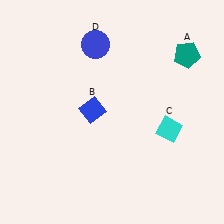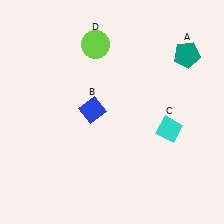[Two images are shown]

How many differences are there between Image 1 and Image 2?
There is 1 difference between the two images.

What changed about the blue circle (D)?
In Image 1, D is blue. In Image 2, it changed to lime.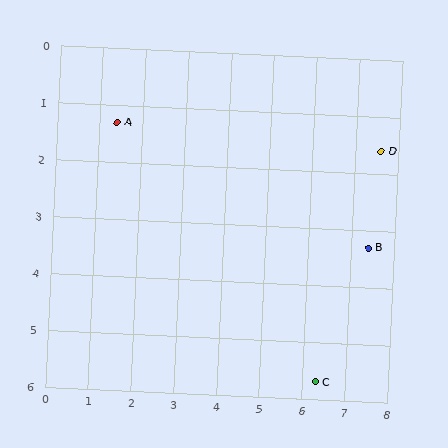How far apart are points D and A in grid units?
Points D and A are about 6.2 grid units apart.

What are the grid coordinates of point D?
Point D is at approximately (7.6, 1.6).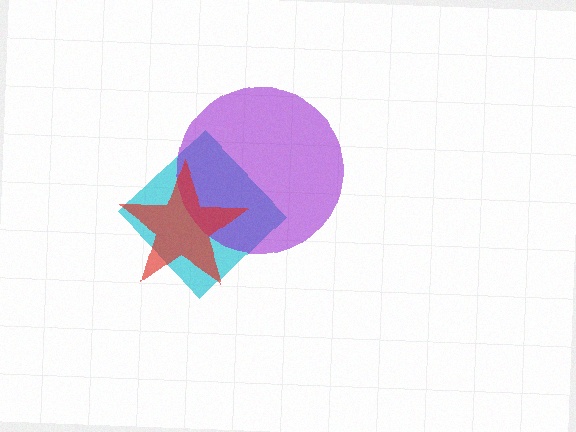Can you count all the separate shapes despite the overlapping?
Yes, there are 3 separate shapes.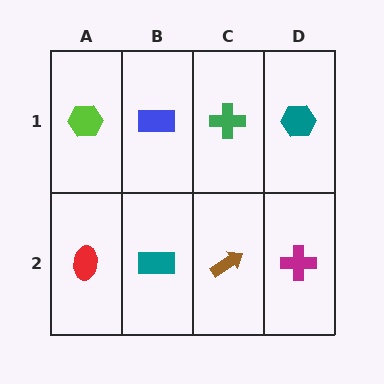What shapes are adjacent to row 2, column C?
A green cross (row 1, column C), a teal rectangle (row 2, column B), a magenta cross (row 2, column D).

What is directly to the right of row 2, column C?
A magenta cross.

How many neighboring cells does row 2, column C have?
3.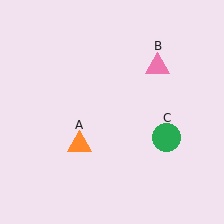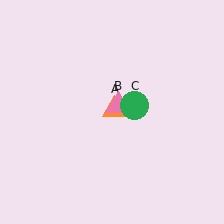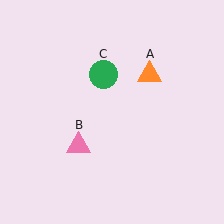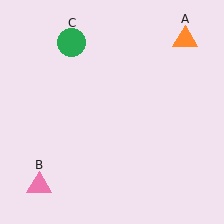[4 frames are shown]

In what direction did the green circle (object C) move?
The green circle (object C) moved up and to the left.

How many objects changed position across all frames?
3 objects changed position: orange triangle (object A), pink triangle (object B), green circle (object C).